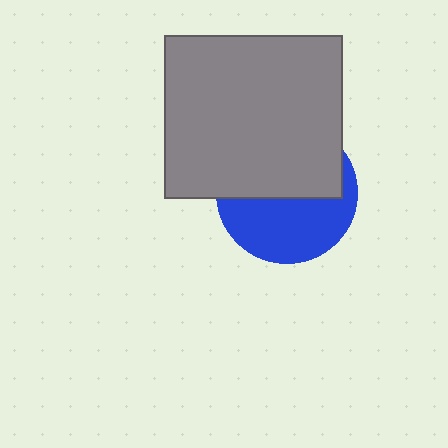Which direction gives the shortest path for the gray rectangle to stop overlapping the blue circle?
Moving up gives the shortest separation.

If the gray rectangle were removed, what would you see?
You would see the complete blue circle.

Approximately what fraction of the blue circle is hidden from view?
Roughly 53% of the blue circle is hidden behind the gray rectangle.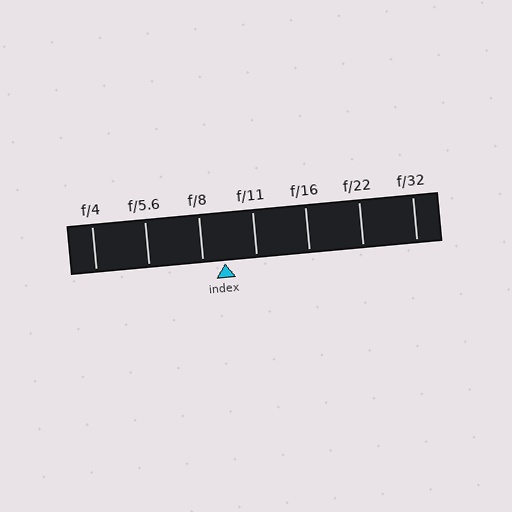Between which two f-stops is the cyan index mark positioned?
The index mark is between f/8 and f/11.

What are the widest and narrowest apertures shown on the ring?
The widest aperture shown is f/4 and the narrowest is f/32.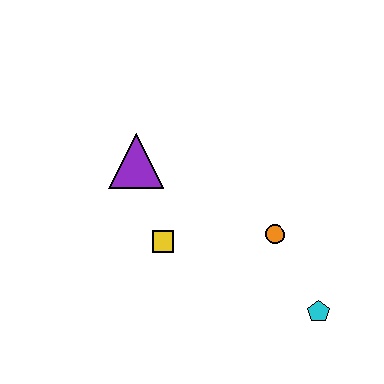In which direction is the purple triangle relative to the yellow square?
The purple triangle is above the yellow square.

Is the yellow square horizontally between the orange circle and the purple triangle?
Yes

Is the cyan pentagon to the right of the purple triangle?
Yes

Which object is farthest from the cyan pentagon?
The purple triangle is farthest from the cyan pentagon.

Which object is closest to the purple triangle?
The yellow square is closest to the purple triangle.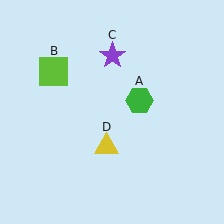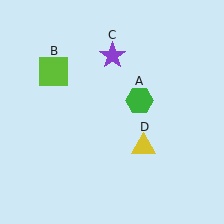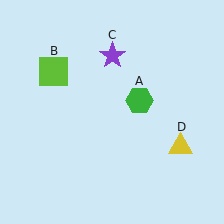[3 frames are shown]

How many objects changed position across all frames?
1 object changed position: yellow triangle (object D).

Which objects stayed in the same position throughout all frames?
Green hexagon (object A) and lime square (object B) and purple star (object C) remained stationary.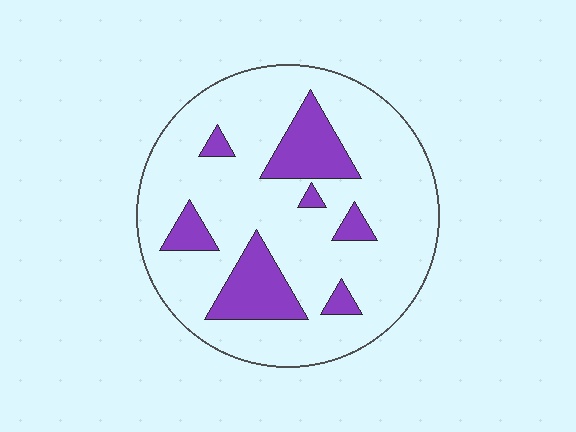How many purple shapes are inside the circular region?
7.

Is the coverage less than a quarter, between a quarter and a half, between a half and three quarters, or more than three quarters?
Less than a quarter.